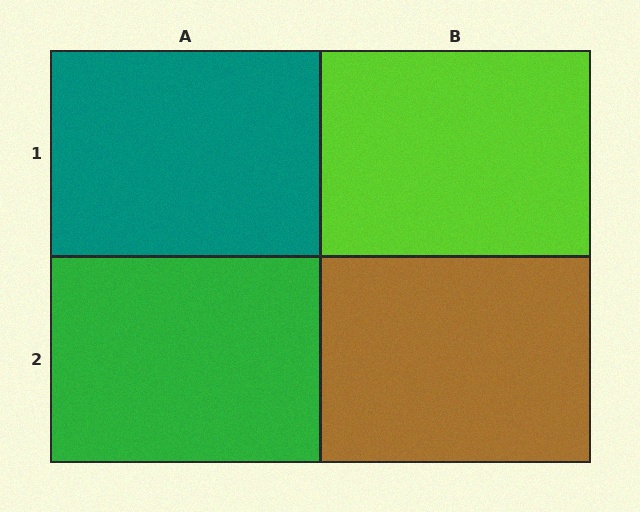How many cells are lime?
1 cell is lime.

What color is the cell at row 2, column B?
Brown.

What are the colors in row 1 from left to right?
Teal, lime.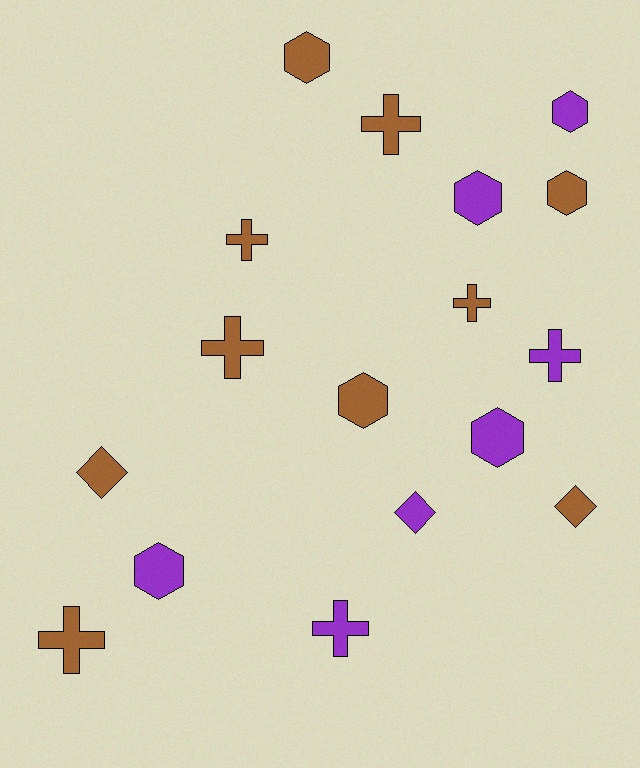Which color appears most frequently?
Brown, with 10 objects.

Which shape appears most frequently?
Hexagon, with 7 objects.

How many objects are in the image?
There are 17 objects.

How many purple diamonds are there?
There is 1 purple diamond.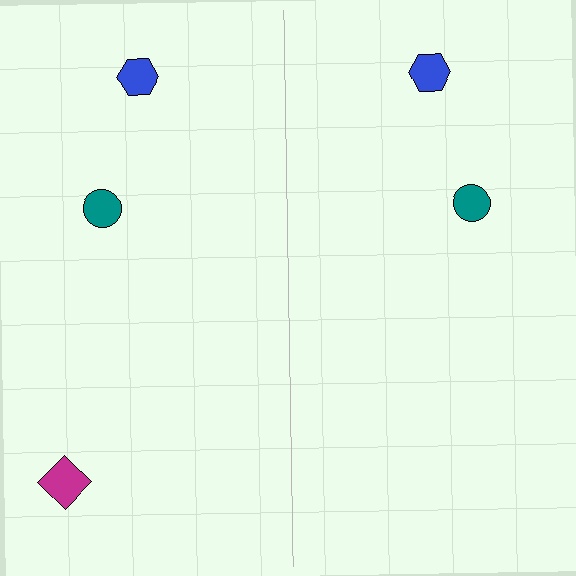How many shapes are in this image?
There are 5 shapes in this image.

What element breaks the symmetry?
A magenta diamond is missing from the right side.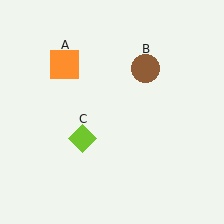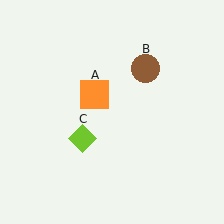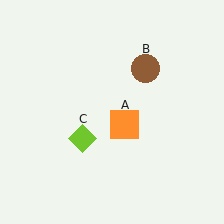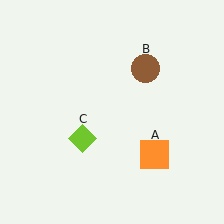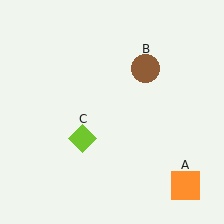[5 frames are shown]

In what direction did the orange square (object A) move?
The orange square (object A) moved down and to the right.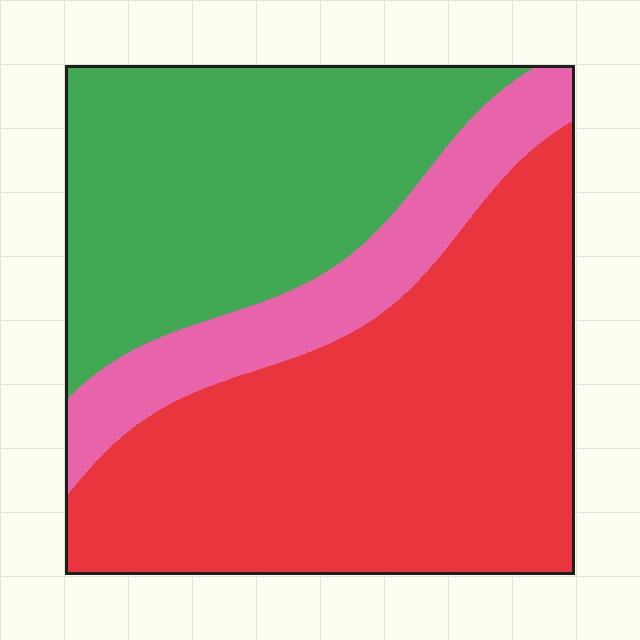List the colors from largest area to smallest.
From largest to smallest: red, green, pink.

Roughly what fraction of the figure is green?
Green takes up about one third (1/3) of the figure.